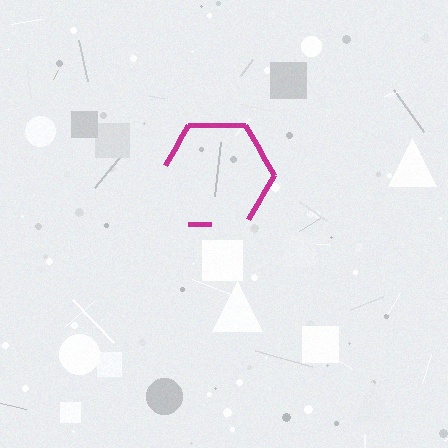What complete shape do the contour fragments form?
The contour fragments form a hexagon.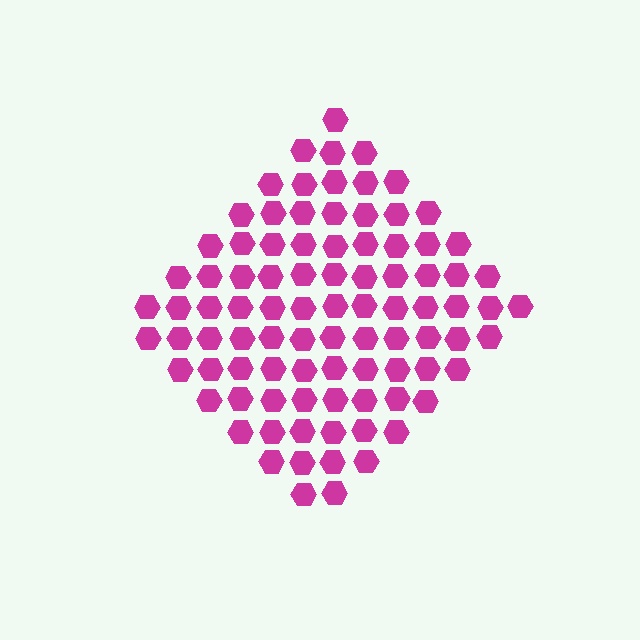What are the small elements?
The small elements are hexagons.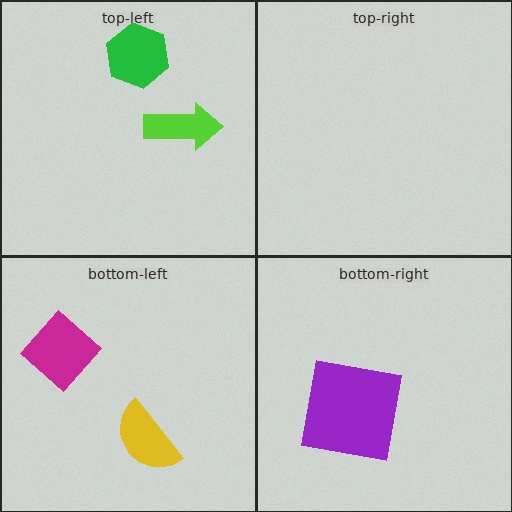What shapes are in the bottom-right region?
The purple square.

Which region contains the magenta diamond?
The bottom-left region.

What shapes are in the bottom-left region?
The yellow semicircle, the magenta diamond.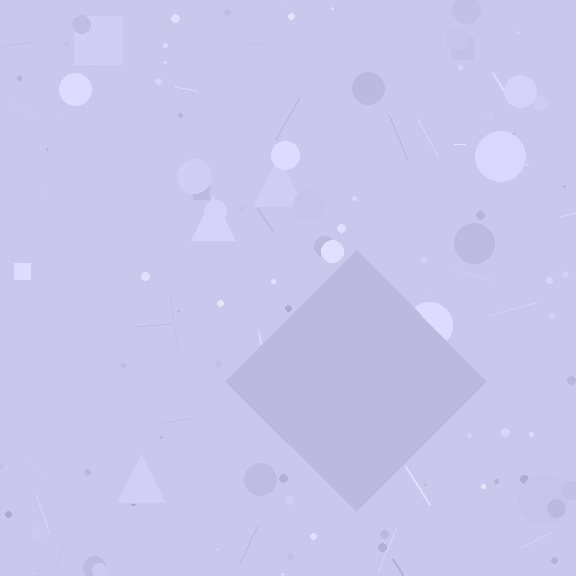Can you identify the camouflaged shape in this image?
The camouflaged shape is a diamond.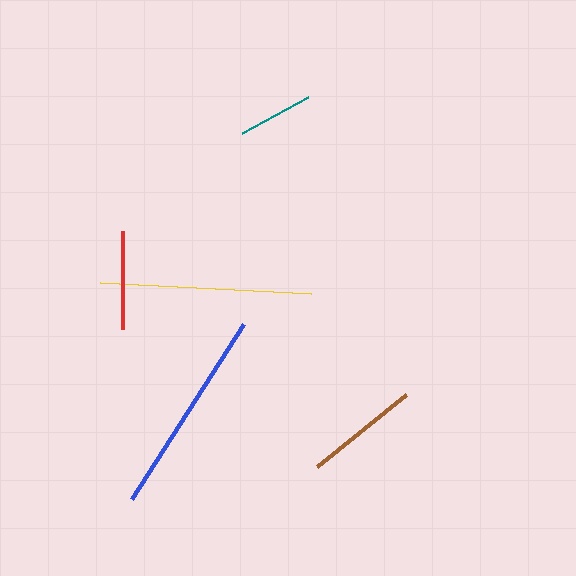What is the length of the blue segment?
The blue segment is approximately 207 pixels long.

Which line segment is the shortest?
The teal line is the shortest at approximately 75 pixels.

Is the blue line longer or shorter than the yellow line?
The yellow line is longer than the blue line.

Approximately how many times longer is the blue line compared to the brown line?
The blue line is approximately 1.8 times the length of the brown line.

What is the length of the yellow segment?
The yellow segment is approximately 211 pixels long.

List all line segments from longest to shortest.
From longest to shortest: yellow, blue, brown, red, teal.